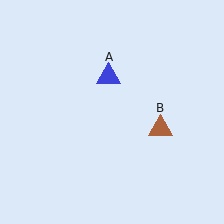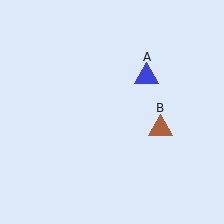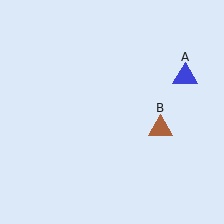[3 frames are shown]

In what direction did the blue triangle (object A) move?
The blue triangle (object A) moved right.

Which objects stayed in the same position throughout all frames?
Brown triangle (object B) remained stationary.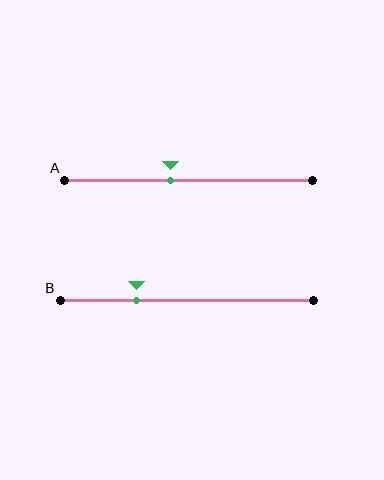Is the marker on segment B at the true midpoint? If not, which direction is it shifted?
No, the marker on segment B is shifted to the left by about 20% of the segment length.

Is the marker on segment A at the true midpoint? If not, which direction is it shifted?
No, the marker on segment A is shifted to the left by about 8% of the segment length.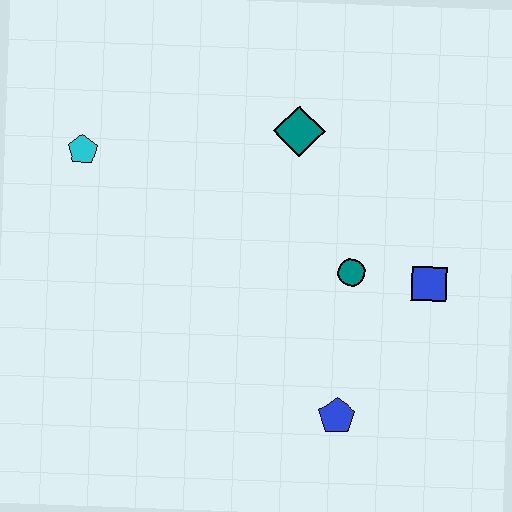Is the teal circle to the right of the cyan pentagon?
Yes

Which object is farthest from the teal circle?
The cyan pentagon is farthest from the teal circle.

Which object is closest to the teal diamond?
The teal circle is closest to the teal diamond.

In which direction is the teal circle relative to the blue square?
The teal circle is to the left of the blue square.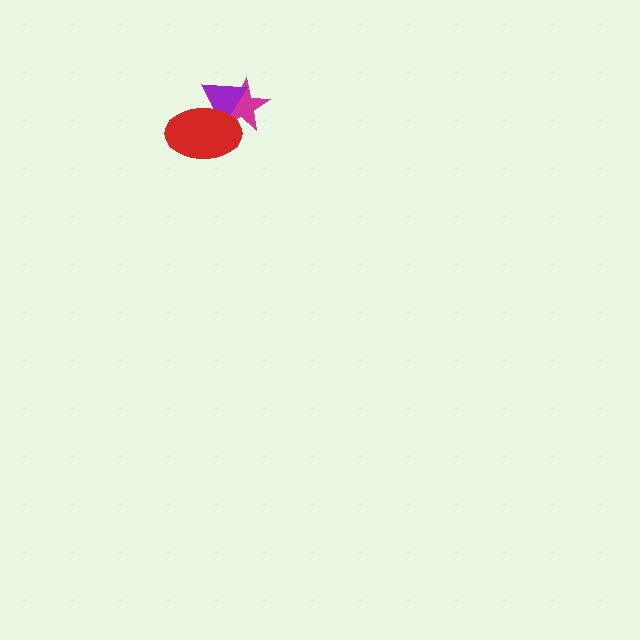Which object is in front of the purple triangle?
The red ellipse is in front of the purple triangle.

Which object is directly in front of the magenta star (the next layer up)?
The purple triangle is directly in front of the magenta star.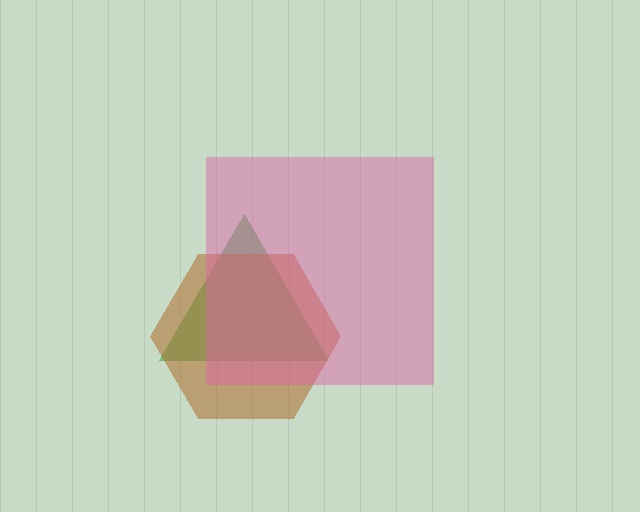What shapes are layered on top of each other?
The layered shapes are: a green triangle, a brown hexagon, a pink square.